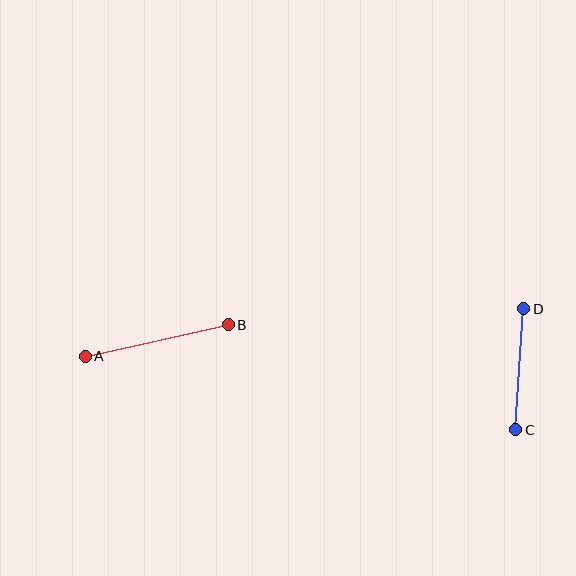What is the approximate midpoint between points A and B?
The midpoint is at approximately (157, 340) pixels.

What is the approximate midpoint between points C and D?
The midpoint is at approximately (520, 369) pixels.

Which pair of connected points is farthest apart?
Points A and B are farthest apart.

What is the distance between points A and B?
The distance is approximately 147 pixels.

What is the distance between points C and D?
The distance is approximately 121 pixels.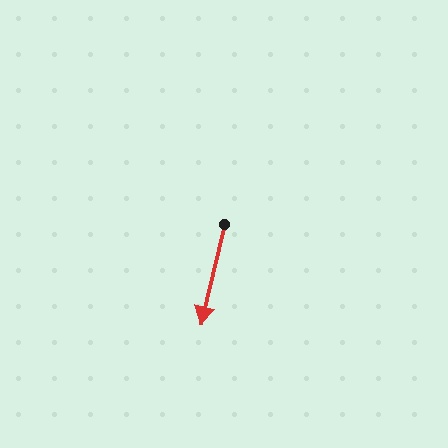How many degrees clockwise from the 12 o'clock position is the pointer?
Approximately 193 degrees.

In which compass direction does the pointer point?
South.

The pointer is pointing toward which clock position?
Roughly 6 o'clock.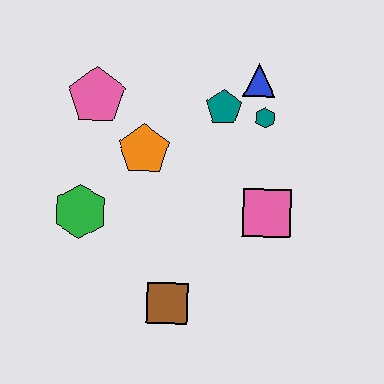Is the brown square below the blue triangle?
Yes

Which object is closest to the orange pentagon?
The pink pentagon is closest to the orange pentagon.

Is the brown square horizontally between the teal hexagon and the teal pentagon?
No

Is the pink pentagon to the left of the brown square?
Yes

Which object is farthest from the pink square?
The pink pentagon is farthest from the pink square.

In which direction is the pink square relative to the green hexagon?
The pink square is to the right of the green hexagon.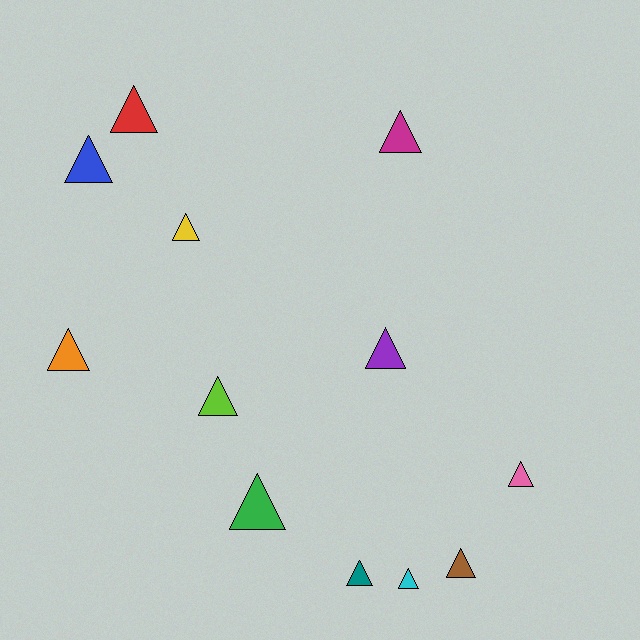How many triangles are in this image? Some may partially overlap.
There are 12 triangles.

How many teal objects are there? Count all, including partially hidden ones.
There is 1 teal object.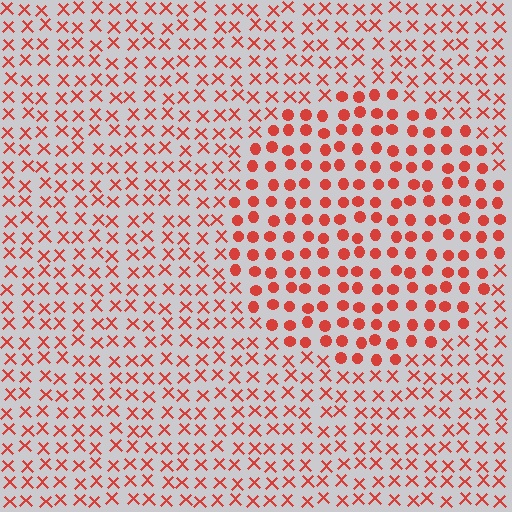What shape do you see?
I see a circle.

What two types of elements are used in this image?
The image uses circles inside the circle region and X marks outside it.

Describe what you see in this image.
The image is filled with small red elements arranged in a uniform grid. A circle-shaped region contains circles, while the surrounding area contains X marks. The boundary is defined purely by the change in element shape.